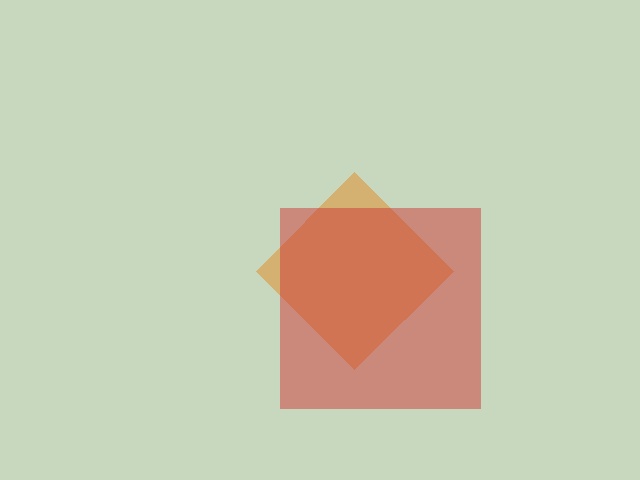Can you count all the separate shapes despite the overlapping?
Yes, there are 2 separate shapes.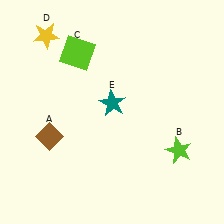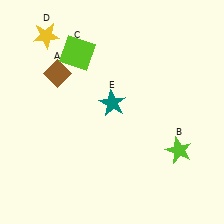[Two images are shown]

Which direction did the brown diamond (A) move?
The brown diamond (A) moved up.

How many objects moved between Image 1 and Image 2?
1 object moved between the two images.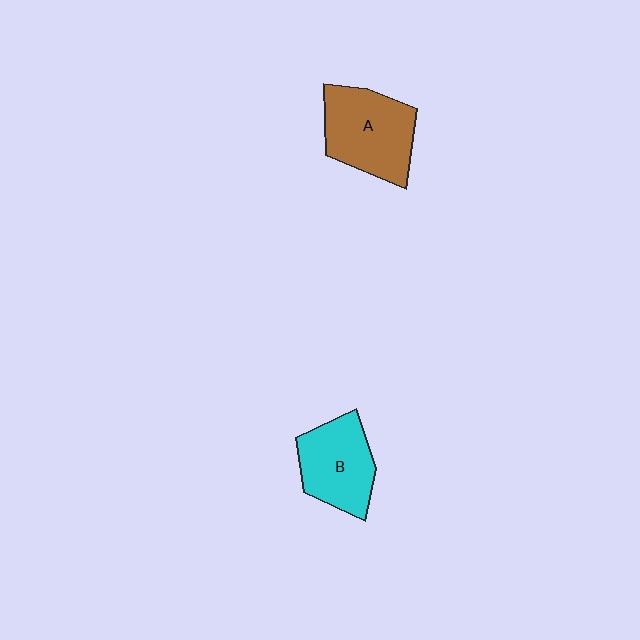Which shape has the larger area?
Shape A (brown).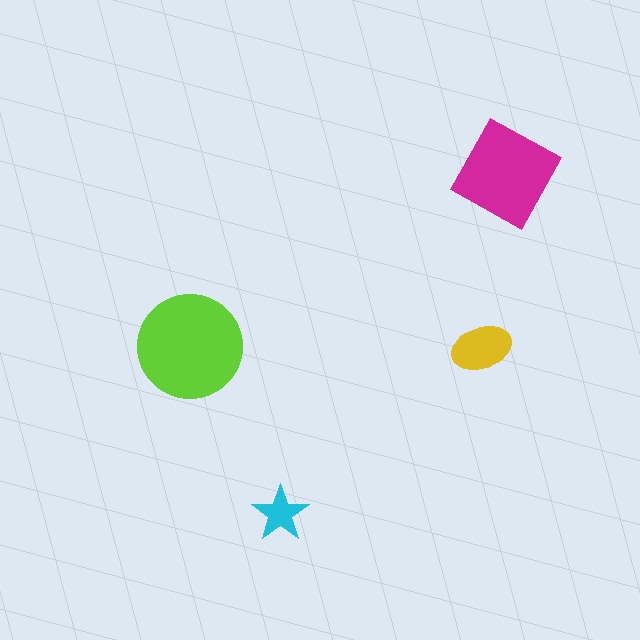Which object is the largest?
The lime circle.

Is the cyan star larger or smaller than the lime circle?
Smaller.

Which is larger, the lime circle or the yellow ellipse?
The lime circle.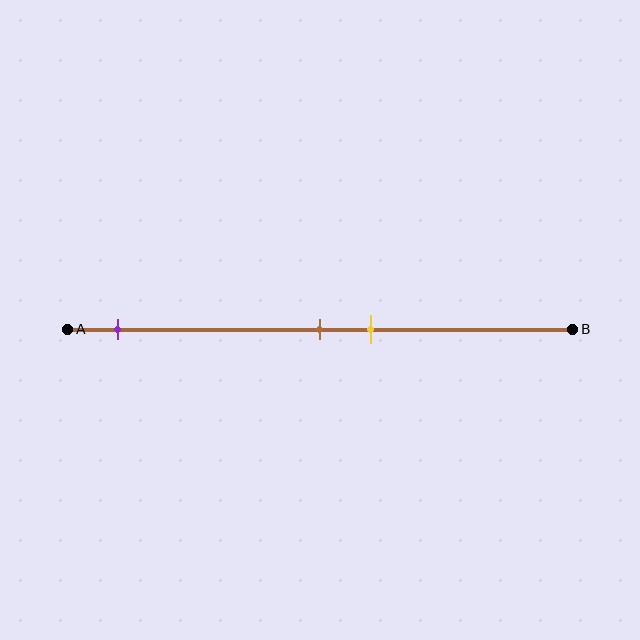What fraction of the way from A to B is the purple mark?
The purple mark is approximately 10% (0.1) of the way from A to B.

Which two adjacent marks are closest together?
The brown and yellow marks are the closest adjacent pair.